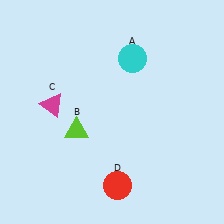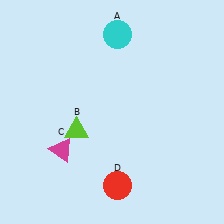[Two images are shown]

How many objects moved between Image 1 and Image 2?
2 objects moved between the two images.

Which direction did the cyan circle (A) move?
The cyan circle (A) moved up.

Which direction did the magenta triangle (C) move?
The magenta triangle (C) moved down.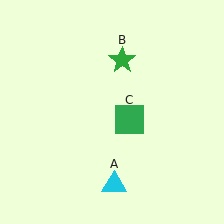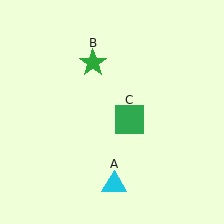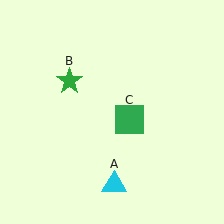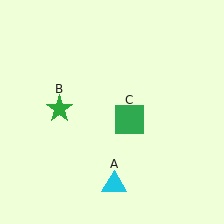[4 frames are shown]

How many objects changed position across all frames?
1 object changed position: green star (object B).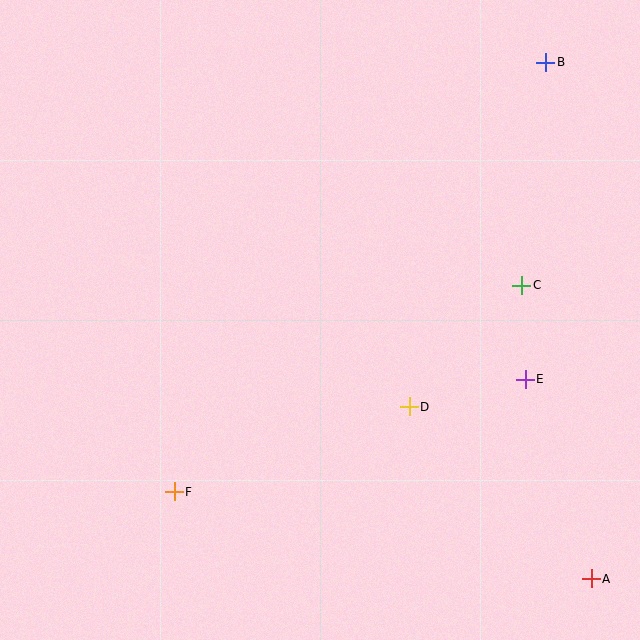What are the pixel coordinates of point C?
Point C is at (522, 285).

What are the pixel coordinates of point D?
Point D is at (409, 407).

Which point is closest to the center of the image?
Point D at (409, 407) is closest to the center.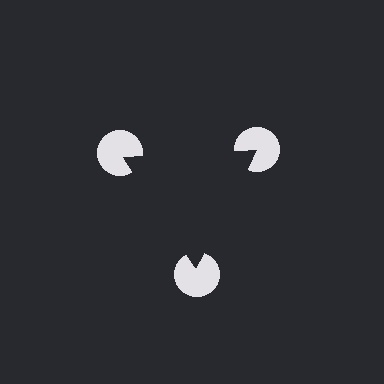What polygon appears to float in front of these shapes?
An illusory triangle — its edges are inferred from the aligned wedge cuts in the pac-man discs, not physically drawn.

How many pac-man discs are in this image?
There are 3 — one at each vertex of the illusory triangle.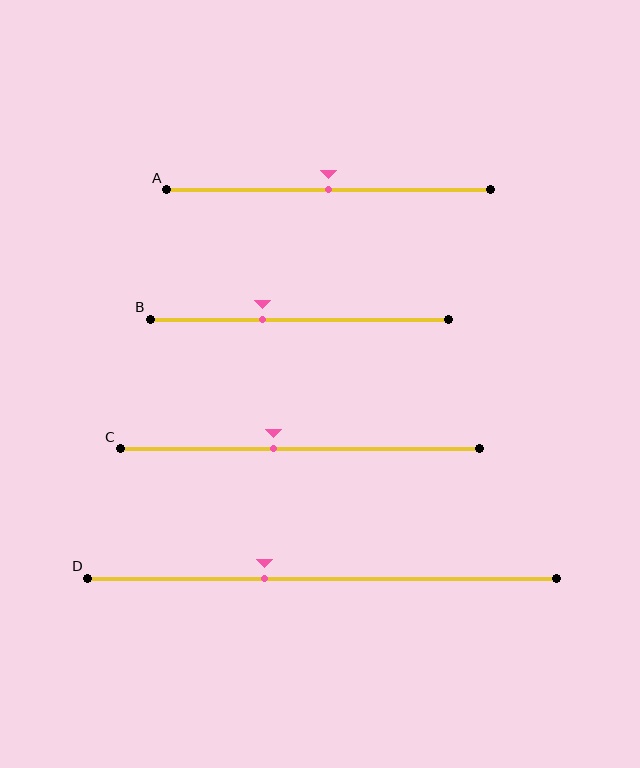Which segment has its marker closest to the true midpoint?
Segment A has its marker closest to the true midpoint.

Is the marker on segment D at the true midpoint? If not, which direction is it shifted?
No, the marker on segment D is shifted to the left by about 12% of the segment length.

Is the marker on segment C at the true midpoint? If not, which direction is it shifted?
No, the marker on segment C is shifted to the left by about 7% of the segment length.